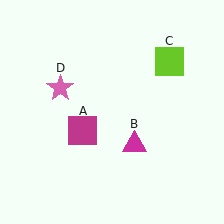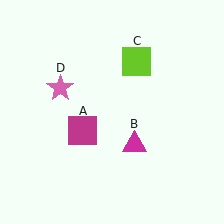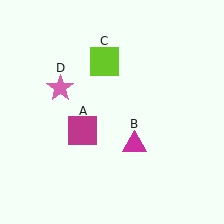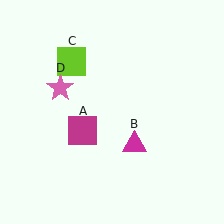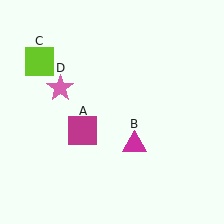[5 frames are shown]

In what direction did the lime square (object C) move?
The lime square (object C) moved left.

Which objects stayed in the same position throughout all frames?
Magenta square (object A) and magenta triangle (object B) and pink star (object D) remained stationary.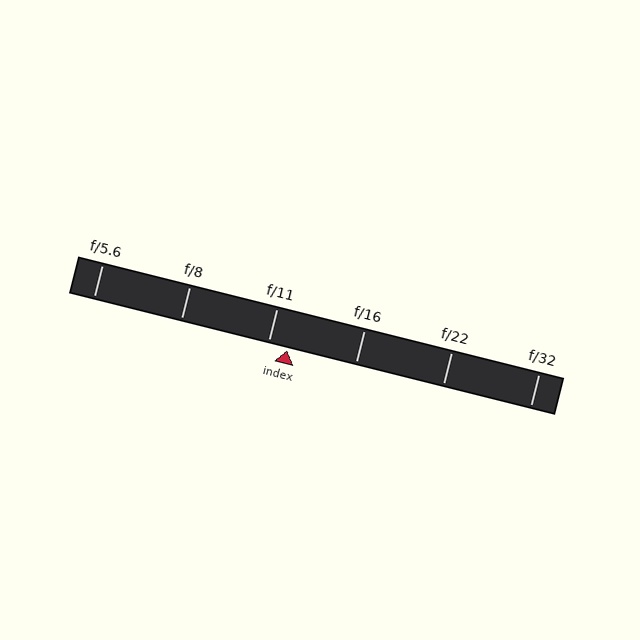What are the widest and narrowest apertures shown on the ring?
The widest aperture shown is f/5.6 and the narrowest is f/32.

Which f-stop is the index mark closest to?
The index mark is closest to f/11.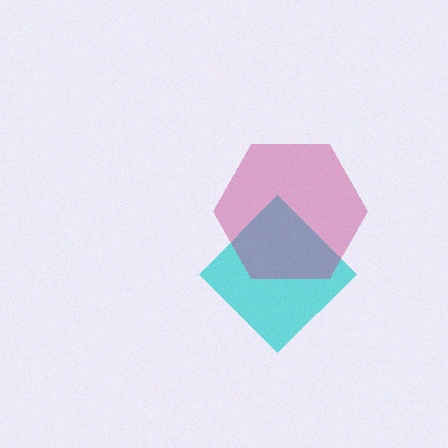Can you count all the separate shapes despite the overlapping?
Yes, there are 2 separate shapes.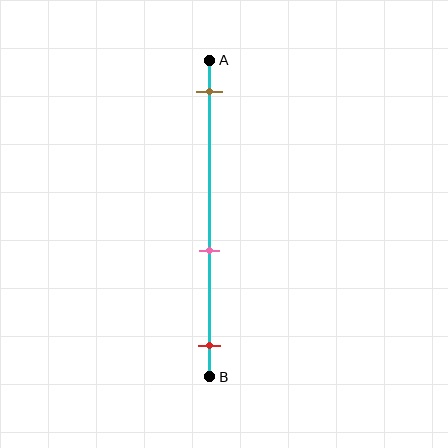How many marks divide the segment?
There are 3 marks dividing the segment.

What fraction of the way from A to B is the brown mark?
The brown mark is approximately 10% (0.1) of the way from A to B.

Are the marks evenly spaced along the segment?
No, the marks are not evenly spaced.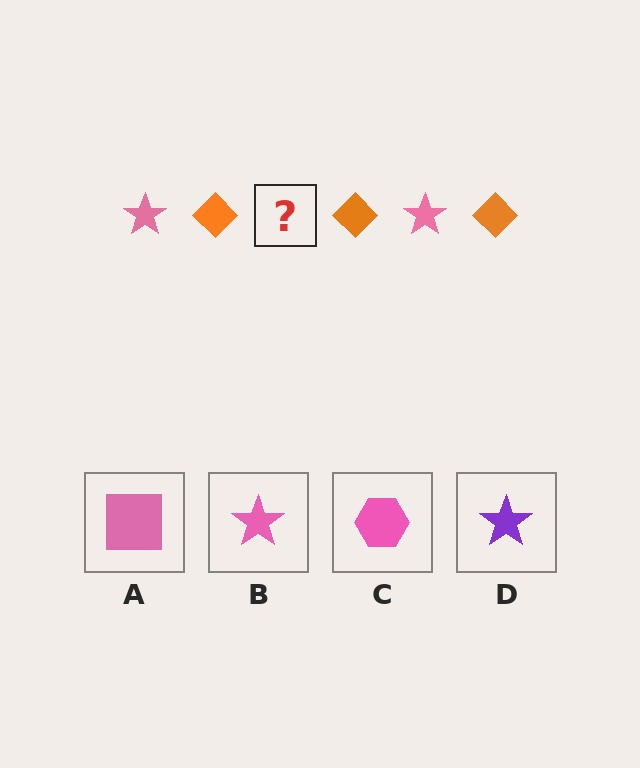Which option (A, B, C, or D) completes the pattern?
B.